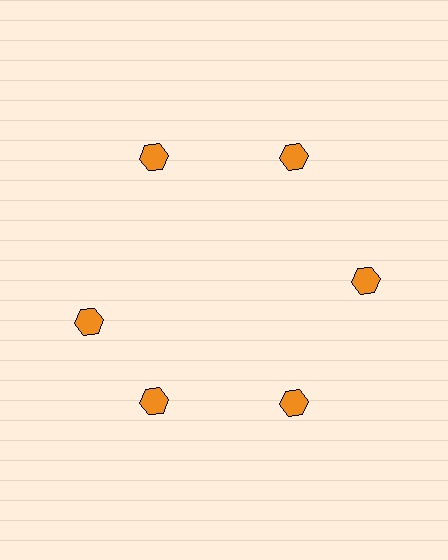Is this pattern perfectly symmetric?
No. The 6 orange hexagons are arranged in a ring, but one element near the 9 o'clock position is rotated out of alignment along the ring, breaking the 6-fold rotational symmetry.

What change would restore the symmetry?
The symmetry would be restored by rotating it back into even spacing with its neighbors so that all 6 hexagons sit at equal angles and equal distance from the center.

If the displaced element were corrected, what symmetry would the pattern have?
It would have 6-fold rotational symmetry — the pattern would map onto itself every 60 degrees.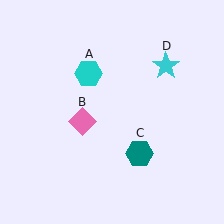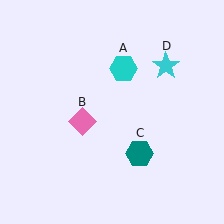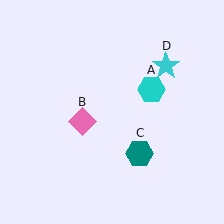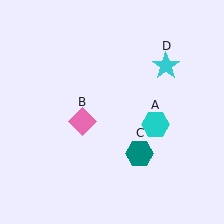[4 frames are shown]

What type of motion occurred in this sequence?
The cyan hexagon (object A) rotated clockwise around the center of the scene.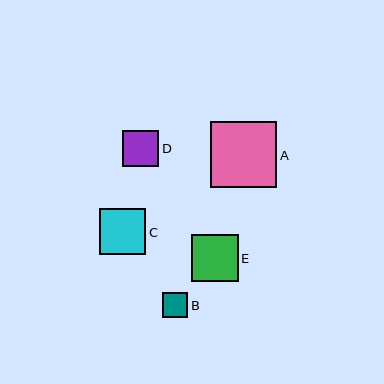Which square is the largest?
Square A is the largest with a size of approximately 66 pixels.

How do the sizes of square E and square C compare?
Square E and square C are approximately the same size.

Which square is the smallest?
Square B is the smallest with a size of approximately 25 pixels.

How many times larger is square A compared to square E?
Square A is approximately 1.4 times the size of square E.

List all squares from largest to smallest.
From largest to smallest: A, E, C, D, B.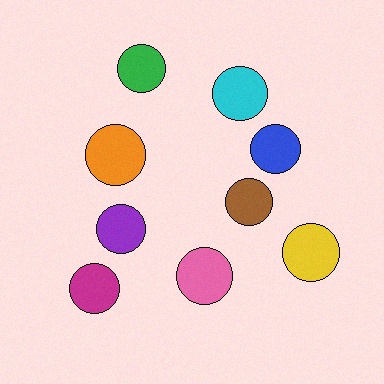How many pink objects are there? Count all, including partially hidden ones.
There is 1 pink object.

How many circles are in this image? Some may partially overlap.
There are 9 circles.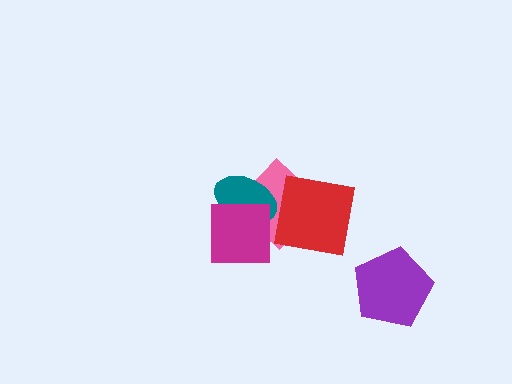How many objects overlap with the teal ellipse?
2 objects overlap with the teal ellipse.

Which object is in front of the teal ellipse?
The magenta square is in front of the teal ellipse.